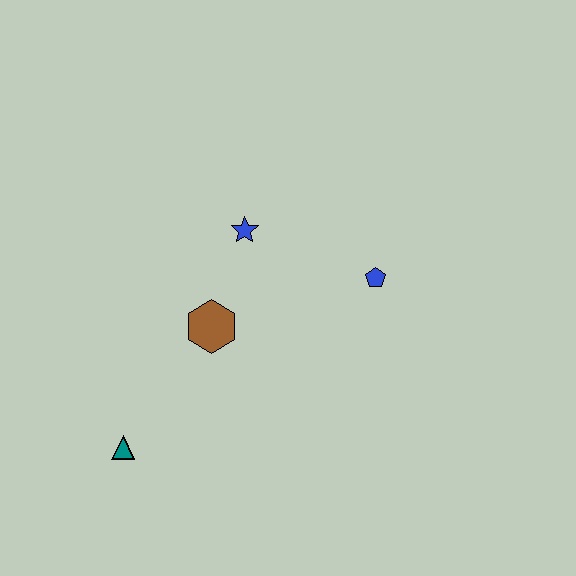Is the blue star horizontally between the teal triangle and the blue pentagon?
Yes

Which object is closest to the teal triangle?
The brown hexagon is closest to the teal triangle.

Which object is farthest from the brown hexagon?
The blue pentagon is farthest from the brown hexagon.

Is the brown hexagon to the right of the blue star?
No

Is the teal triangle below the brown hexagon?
Yes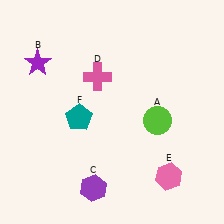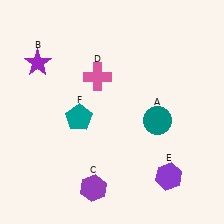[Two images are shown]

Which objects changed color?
A changed from lime to teal. E changed from pink to purple.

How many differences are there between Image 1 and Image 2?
There are 2 differences between the two images.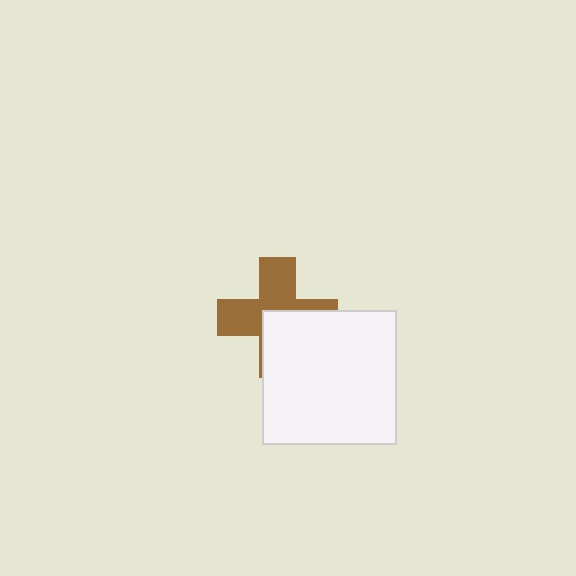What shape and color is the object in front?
The object in front is a white square.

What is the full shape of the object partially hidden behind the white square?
The partially hidden object is a brown cross.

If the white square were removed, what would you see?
You would see the complete brown cross.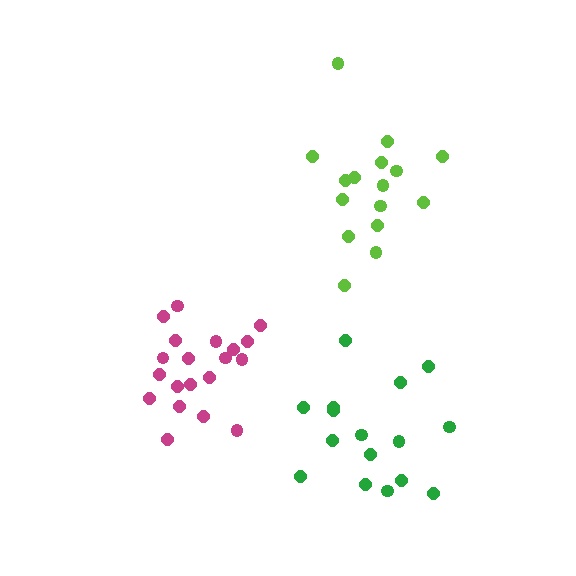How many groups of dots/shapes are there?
There are 3 groups.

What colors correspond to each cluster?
The clusters are colored: green, lime, magenta.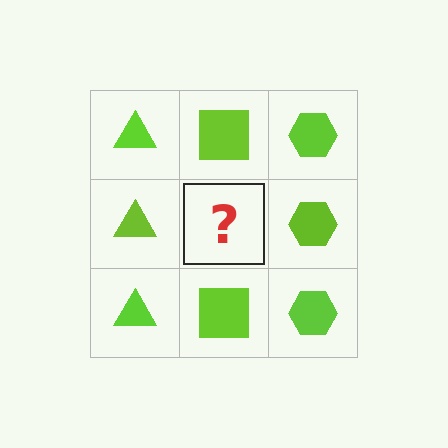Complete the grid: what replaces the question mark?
The question mark should be replaced with a lime square.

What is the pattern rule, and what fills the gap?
The rule is that each column has a consistent shape. The gap should be filled with a lime square.